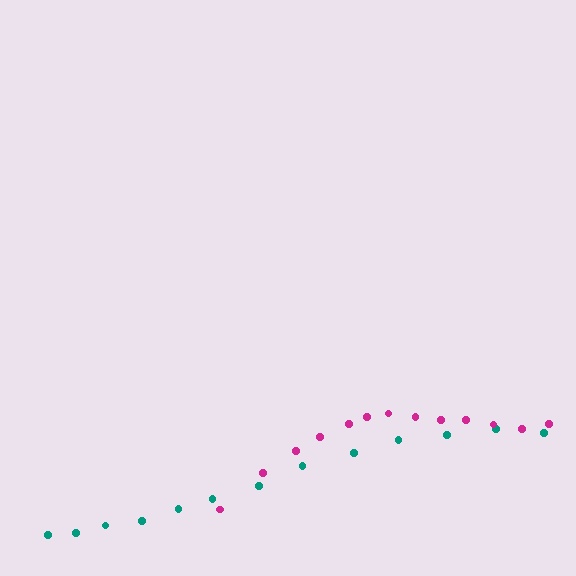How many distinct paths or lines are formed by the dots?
There are 2 distinct paths.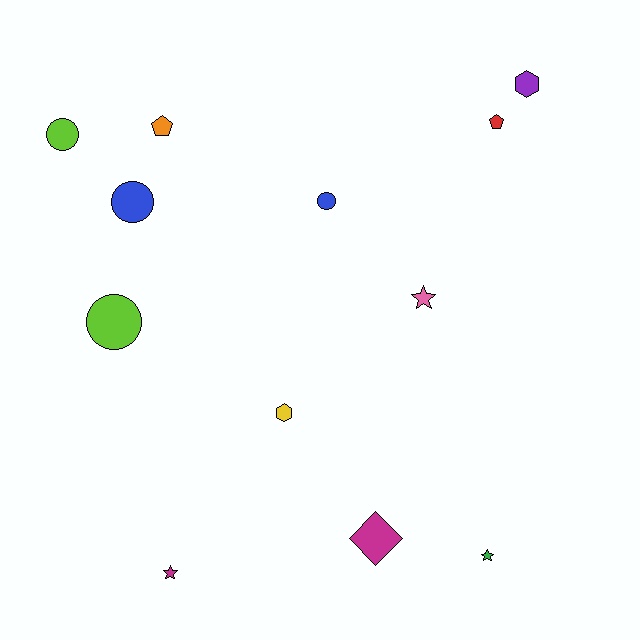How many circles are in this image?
There are 4 circles.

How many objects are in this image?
There are 12 objects.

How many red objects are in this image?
There is 1 red object.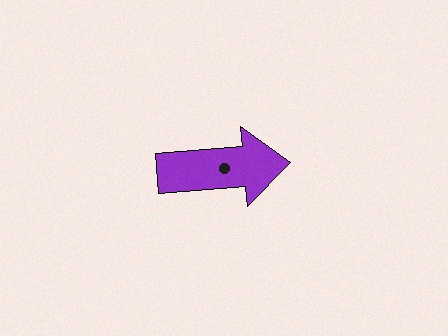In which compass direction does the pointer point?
East.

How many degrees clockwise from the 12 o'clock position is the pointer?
Approximately 85 degrees.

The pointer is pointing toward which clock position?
Roughly 3 o'clock.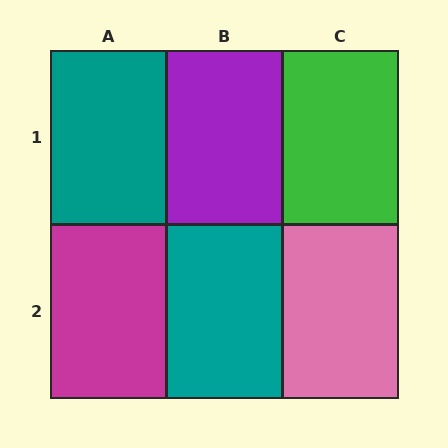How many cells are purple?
1 cell is purple.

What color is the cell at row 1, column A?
Teal.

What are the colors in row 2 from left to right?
Magenta, teal, pink.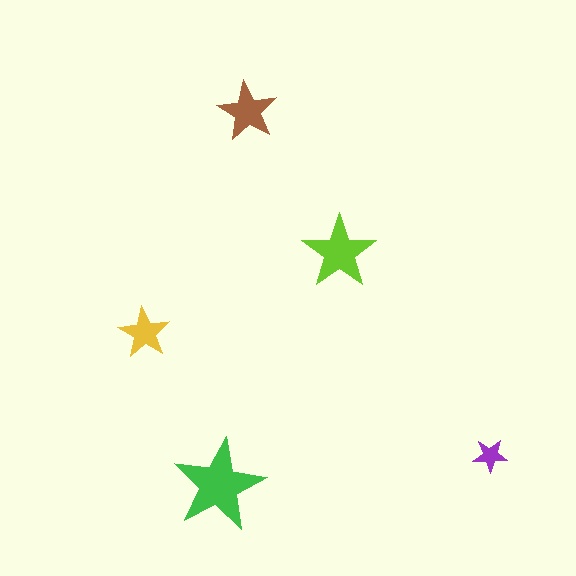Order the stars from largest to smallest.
the green one, the lime one, the brown one, the yellow one, the purple one.